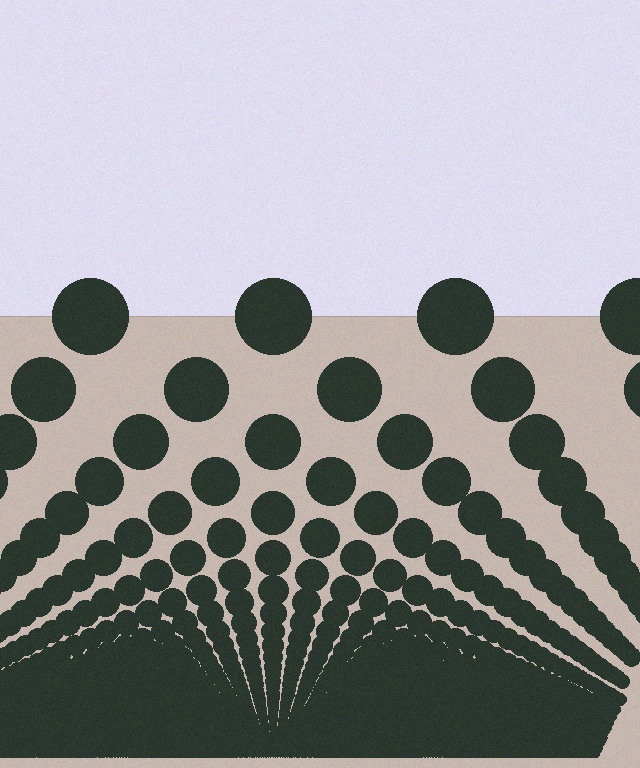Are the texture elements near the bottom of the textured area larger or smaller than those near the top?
Smaller. The gradient is inverted — elements near the bottom are smaller and denser.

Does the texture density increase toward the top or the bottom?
Density increases toward the bottom.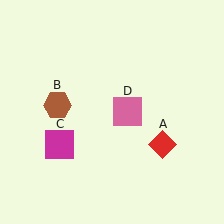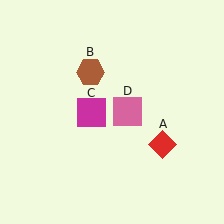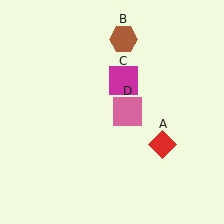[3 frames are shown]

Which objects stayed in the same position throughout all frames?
Red diamond (object A) and pink square (object D) remained stationary.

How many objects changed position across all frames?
2 objects changed position: brown hexagon (object B), magenta square (object C).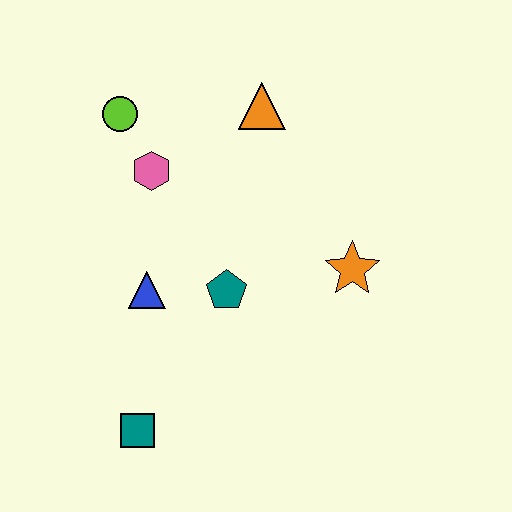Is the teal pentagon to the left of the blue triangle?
No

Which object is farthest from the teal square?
The orange triangle is farthest from the teal square.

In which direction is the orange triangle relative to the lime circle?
The orange triangle is to the right of the lime circle.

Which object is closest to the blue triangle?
The teal pentagon is closest to the blue triangle.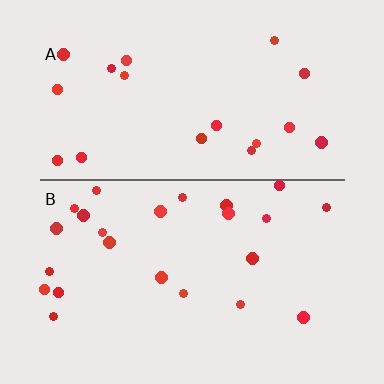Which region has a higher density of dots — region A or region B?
B (the bottom).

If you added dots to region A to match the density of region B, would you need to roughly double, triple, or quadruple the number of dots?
Approximately double.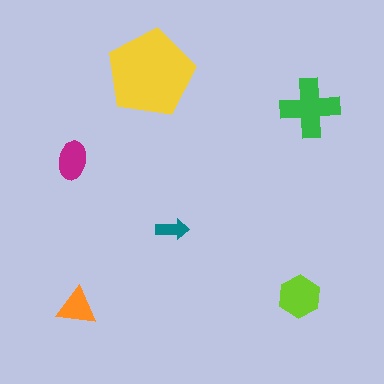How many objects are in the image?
There are 6 objects in the image.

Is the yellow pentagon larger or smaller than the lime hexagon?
Larger.